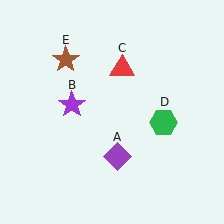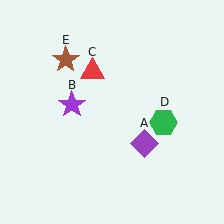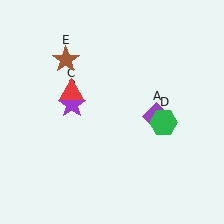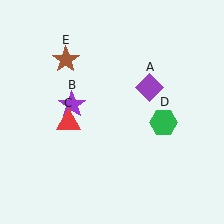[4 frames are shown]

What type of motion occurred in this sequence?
The purple diamond (object A), red triangle (object C) rotated counterclockwise around the center of the scene.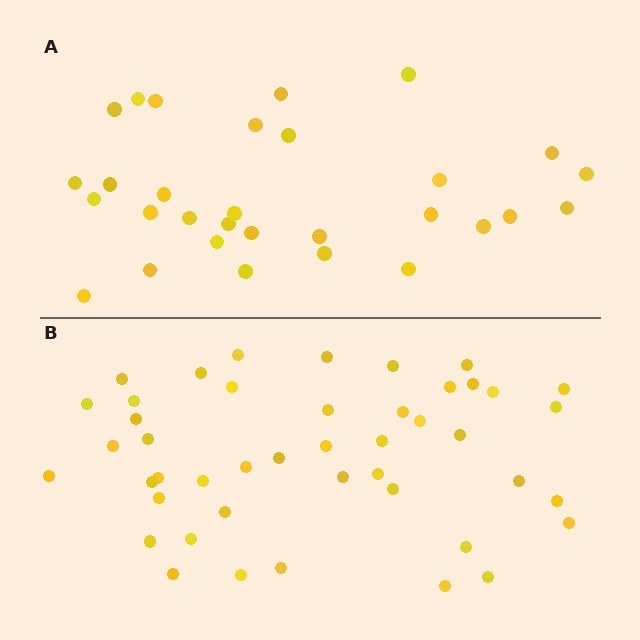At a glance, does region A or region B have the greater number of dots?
Region B (the bottom region) has more dots.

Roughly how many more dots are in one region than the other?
Region B has approximately 15 more dots than region A.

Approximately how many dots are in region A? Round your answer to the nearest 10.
About 30 dots.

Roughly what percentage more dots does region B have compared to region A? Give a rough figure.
About 50% more.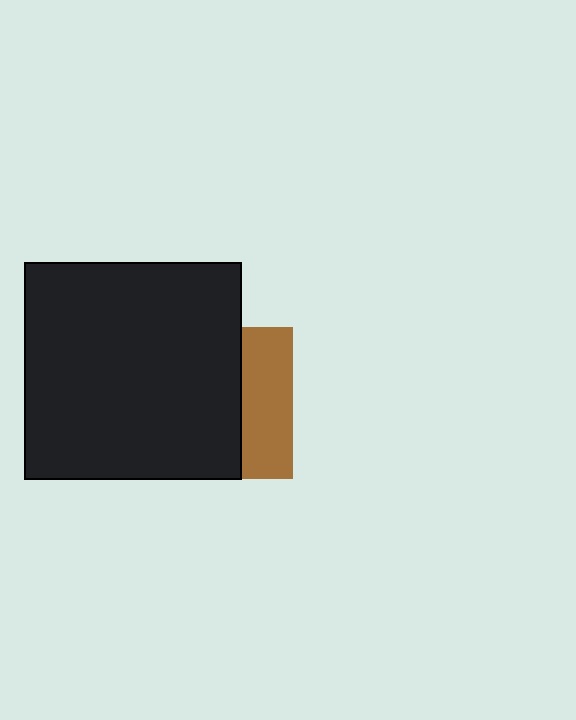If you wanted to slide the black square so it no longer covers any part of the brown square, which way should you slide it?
Slide it left — that is the most direct way to separate the two shapes.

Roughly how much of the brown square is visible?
A small part of it is visible (roughly 34%).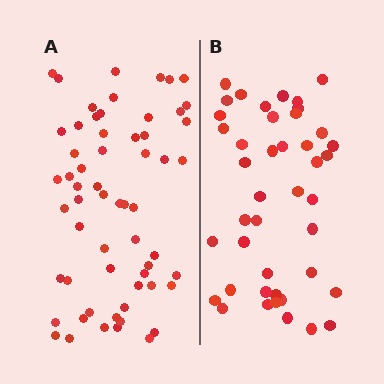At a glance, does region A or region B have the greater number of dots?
Region A (the left region) has more dots.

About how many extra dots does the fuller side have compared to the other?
Region A has approximately 15 more dots than region B.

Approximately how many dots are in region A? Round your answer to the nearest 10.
About 60 dots.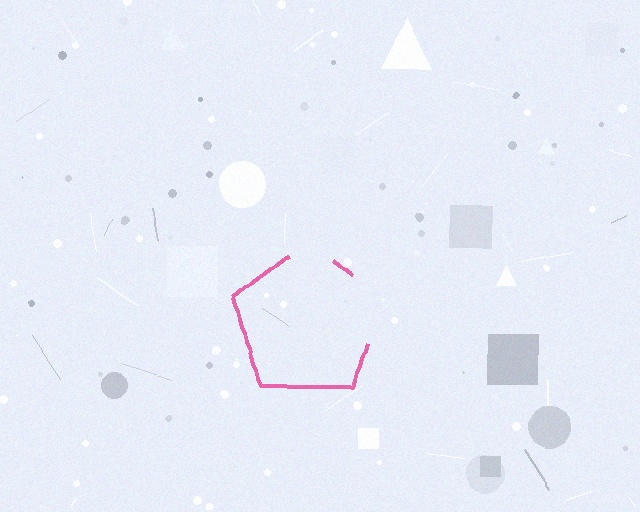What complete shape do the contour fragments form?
The contour fragments form a pentagon.